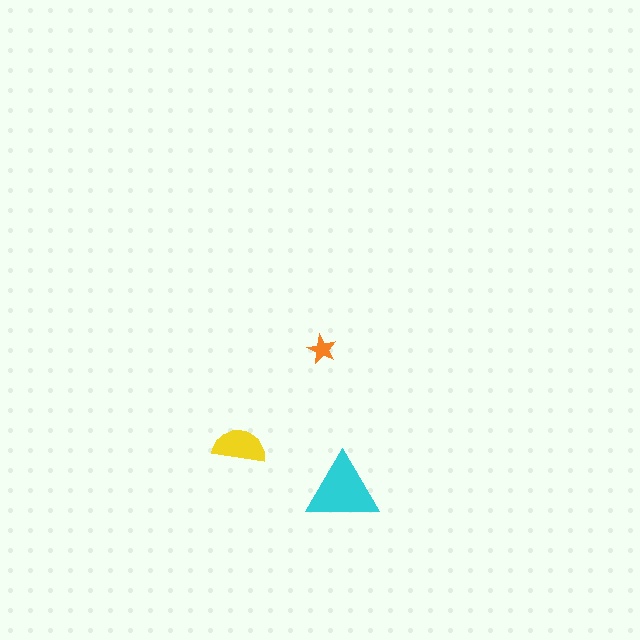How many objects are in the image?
There are 3 objects in the image.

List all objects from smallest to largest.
The orange star, the yellow semicircle, the cyan triangle.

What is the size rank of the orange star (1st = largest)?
3rd.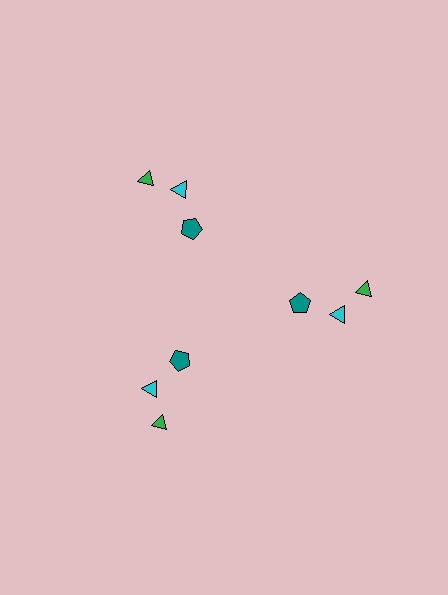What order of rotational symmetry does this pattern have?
This pattern has 3-fold rotational symmetry.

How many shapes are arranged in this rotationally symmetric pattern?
There are 9 shapes, arranged in 3 groups of 3.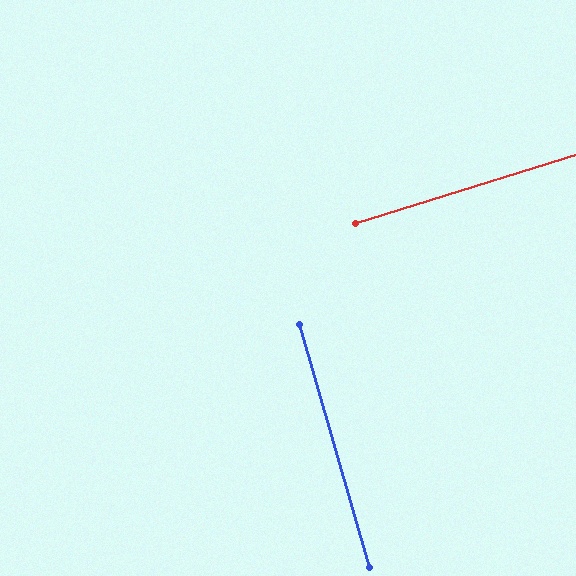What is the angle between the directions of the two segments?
Approximately 89 degrees.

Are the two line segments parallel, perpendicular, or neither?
Perpendicular — they meet at approximately 89°.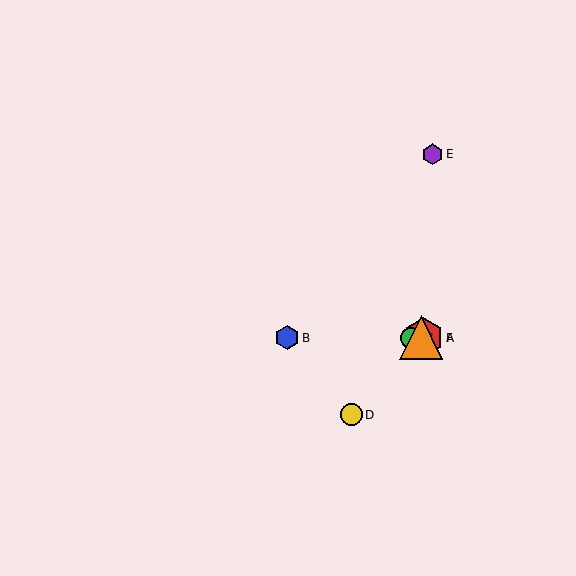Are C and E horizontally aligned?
No, C is at y≈338 and E is at y≈154.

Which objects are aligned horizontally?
Objects A, B, C, F are aligned horizontally.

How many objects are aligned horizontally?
4 objects (A, B, C, F) are aligned horizontally.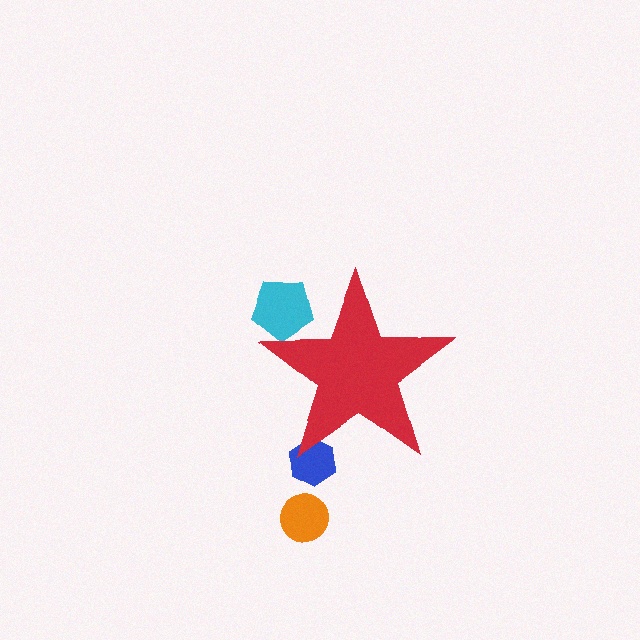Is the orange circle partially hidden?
No, the orange circle is fully visible.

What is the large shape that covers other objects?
A red star.